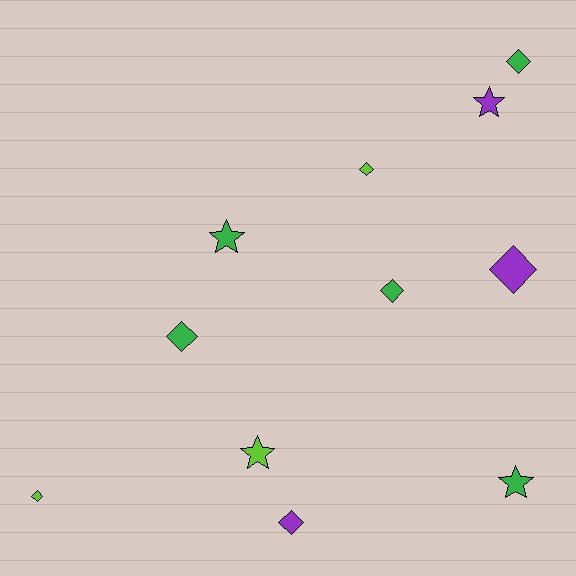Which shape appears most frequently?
Diamond, with 7 objects.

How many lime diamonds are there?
There are 2 lime diamonds.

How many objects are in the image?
There are 11 objects.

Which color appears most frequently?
Green, with 5 objects.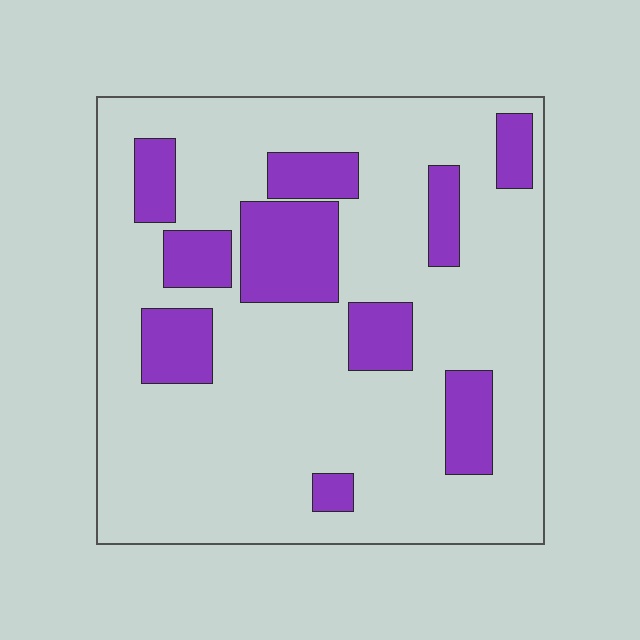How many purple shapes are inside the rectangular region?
10.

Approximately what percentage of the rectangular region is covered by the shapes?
Approximately 20%.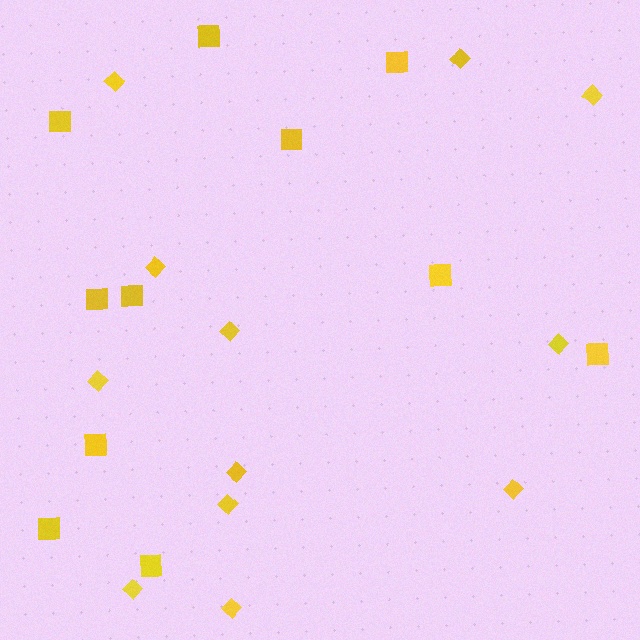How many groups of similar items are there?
There are 2 groups: one group of diamonds (12) and one group of squares (11).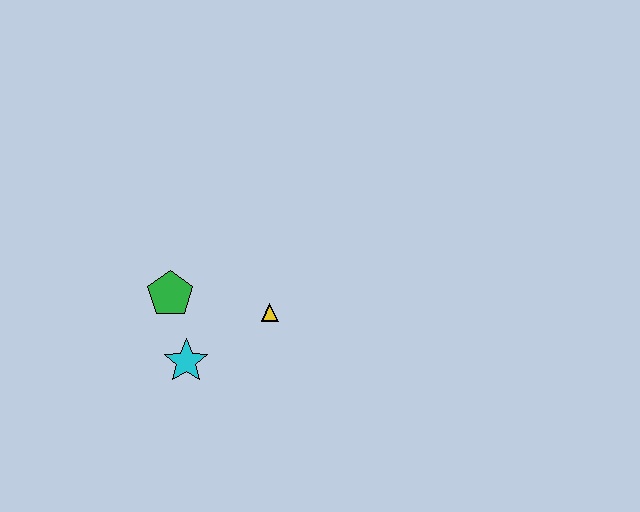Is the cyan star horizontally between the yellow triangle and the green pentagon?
Yes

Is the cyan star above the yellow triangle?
No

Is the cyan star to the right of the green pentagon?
Yes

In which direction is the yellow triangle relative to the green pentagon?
The yellow triangle is to the right of the green pentagon.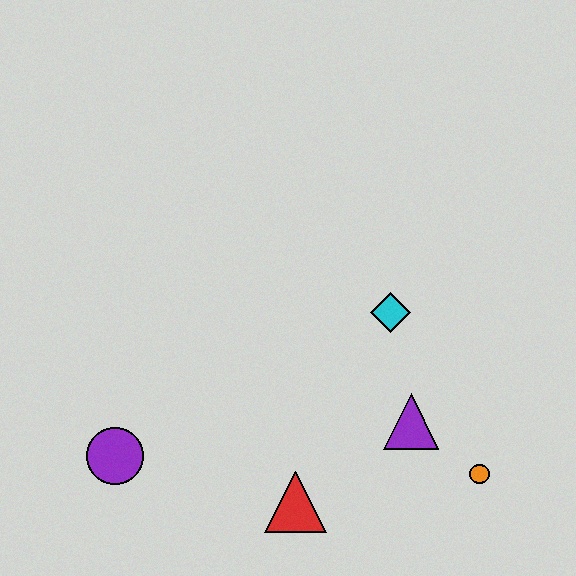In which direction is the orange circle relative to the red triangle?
The orange circle is to the right of the red triangle.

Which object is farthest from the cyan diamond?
The purple circle is farthest from the cyan diamond.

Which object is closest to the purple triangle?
The orange circle is closest to the purple triangle.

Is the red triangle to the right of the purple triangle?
No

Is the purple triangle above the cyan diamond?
No